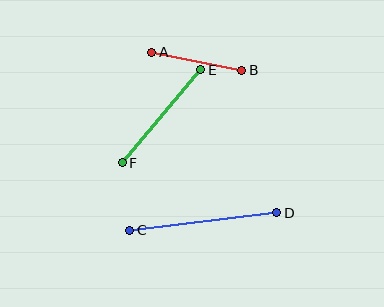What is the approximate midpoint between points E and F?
The midpoint is at approximately (162, 116) pixels.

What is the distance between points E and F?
The distance is approximately 122 pixels.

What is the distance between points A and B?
The distance is approximately 92 pixels.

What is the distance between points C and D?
The distance is approximately 148 pixels.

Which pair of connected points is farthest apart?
Points C and D are farthest apart.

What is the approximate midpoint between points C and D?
The midpoint is at approximately (203, 222) pixels.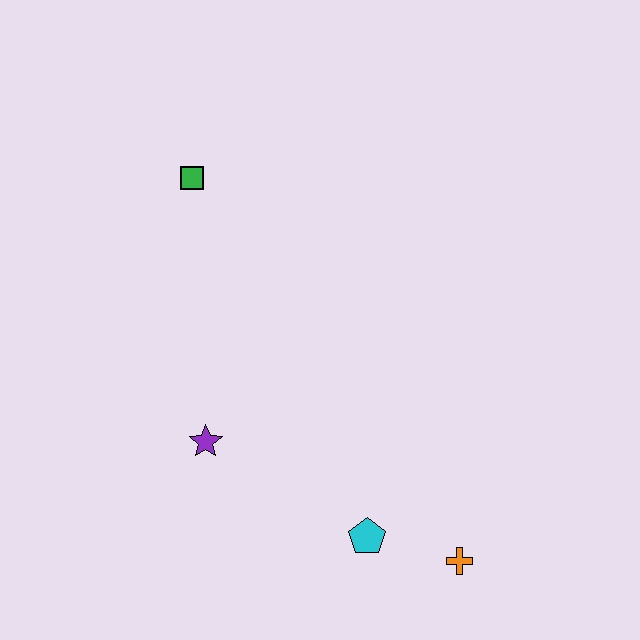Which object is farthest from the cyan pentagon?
The green square is farthest from the cyan pentagon.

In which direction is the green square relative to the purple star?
The green square is above the purple star.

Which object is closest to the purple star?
The cyan pentagon is closest to the purple star.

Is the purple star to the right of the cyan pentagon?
No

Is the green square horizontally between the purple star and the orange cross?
No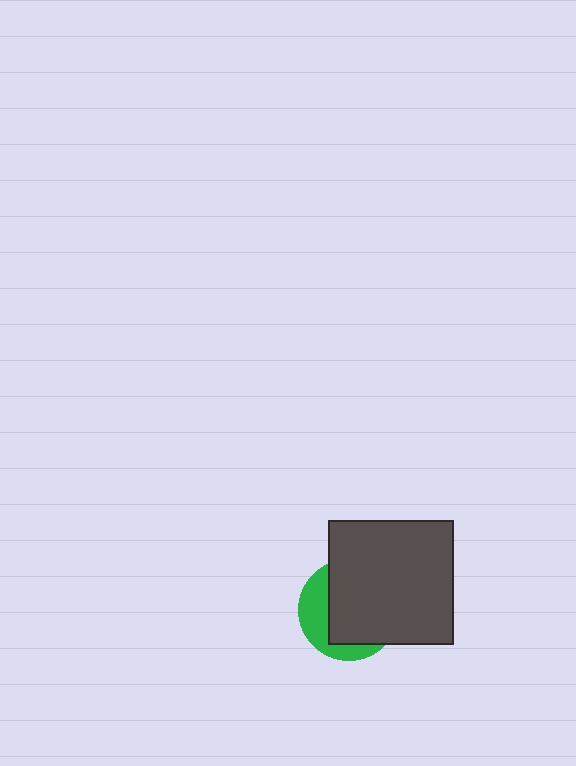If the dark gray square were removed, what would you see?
You would see the complete green circle.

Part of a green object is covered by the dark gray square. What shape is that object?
It is a circle.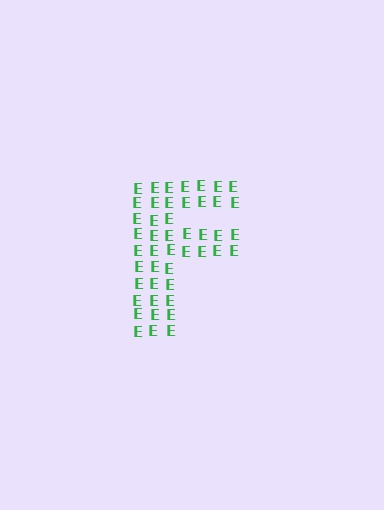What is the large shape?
The large shape is the letter F.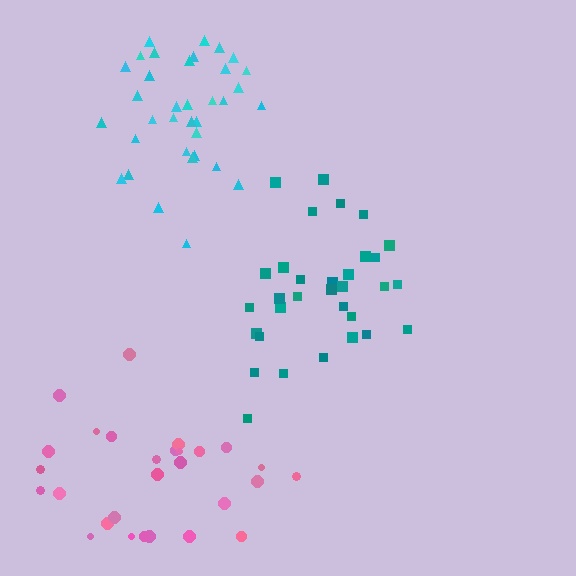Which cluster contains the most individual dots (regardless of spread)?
Cyan (35).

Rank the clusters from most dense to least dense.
cyan, teal, pink.